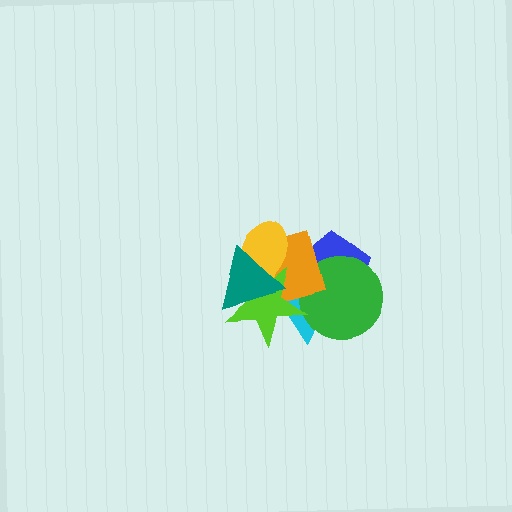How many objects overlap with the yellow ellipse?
4 objects overlap with the yellow ellipse.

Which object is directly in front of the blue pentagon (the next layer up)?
The cyan triangle is directly in front of the blue pentagon.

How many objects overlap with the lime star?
4 objects overlap with the lime star.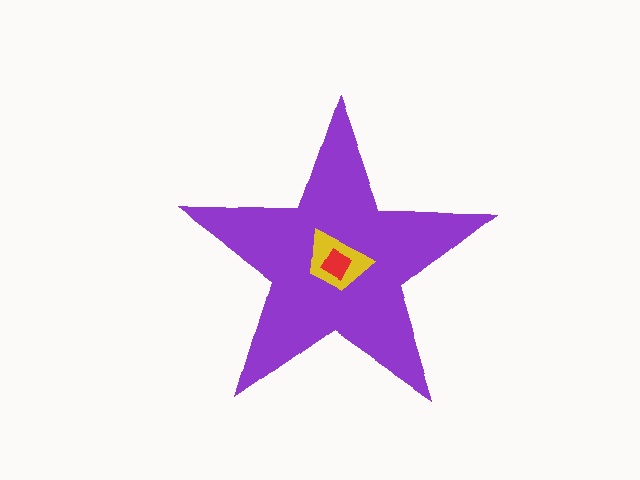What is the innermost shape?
The red diamond.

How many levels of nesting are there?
3.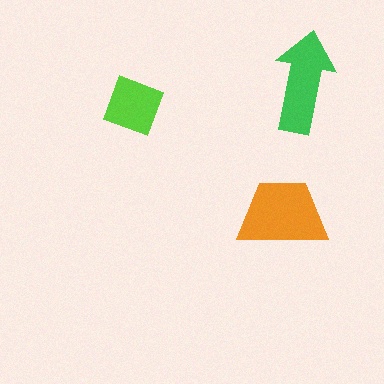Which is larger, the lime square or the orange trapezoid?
The orange trapezoid.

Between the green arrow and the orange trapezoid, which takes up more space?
The orange trapezoid.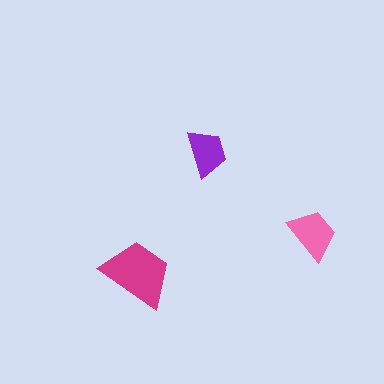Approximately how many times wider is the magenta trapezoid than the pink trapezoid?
About 1.5 times wider.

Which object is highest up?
The purple trapezoid is topmost.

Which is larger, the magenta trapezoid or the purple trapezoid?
The magenta one.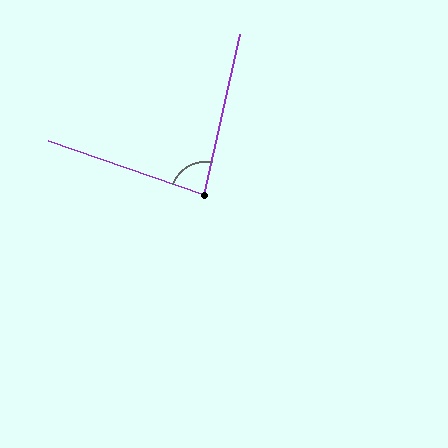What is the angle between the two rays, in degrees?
Approximately 83 degrees.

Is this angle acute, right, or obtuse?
It is acute.